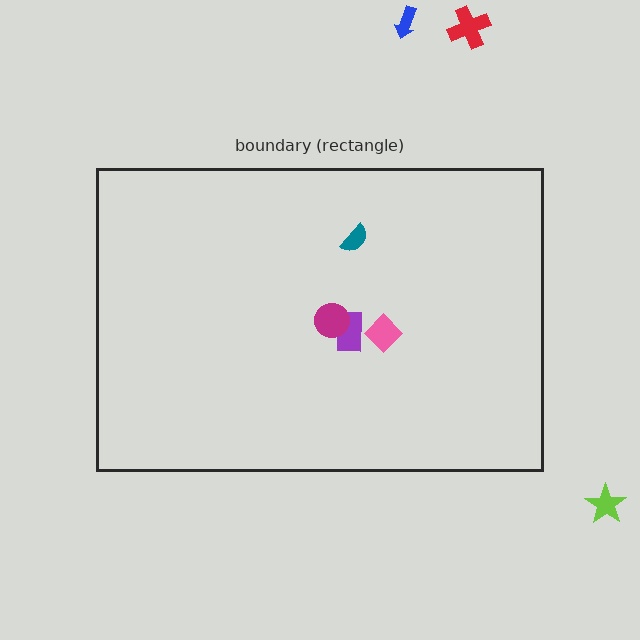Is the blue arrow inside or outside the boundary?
Outside.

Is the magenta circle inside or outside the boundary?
Inside.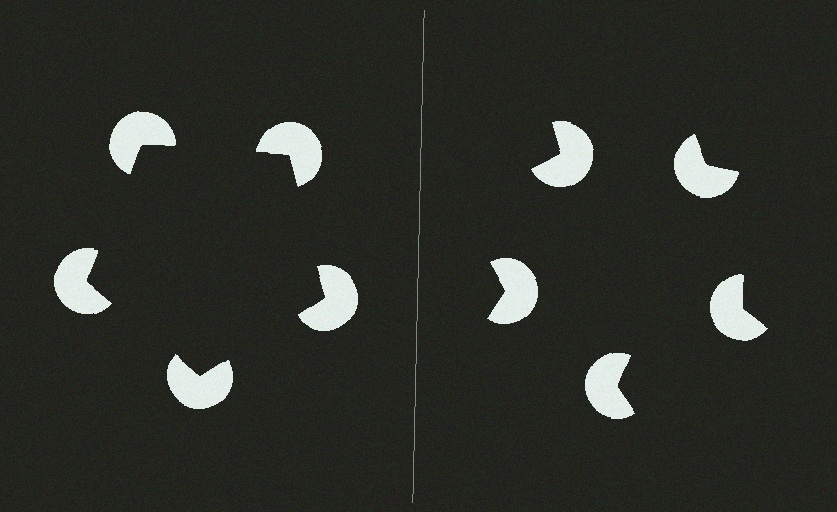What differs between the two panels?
The pac-man discs are positioned identically on both sides; only the wedge orientations differ. On the left they align to a pentagon; on the right they are misaligned.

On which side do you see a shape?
An illusory pentagon appears on the left side. On the right side the wedge cuts are rotated, so no coherent shape forms.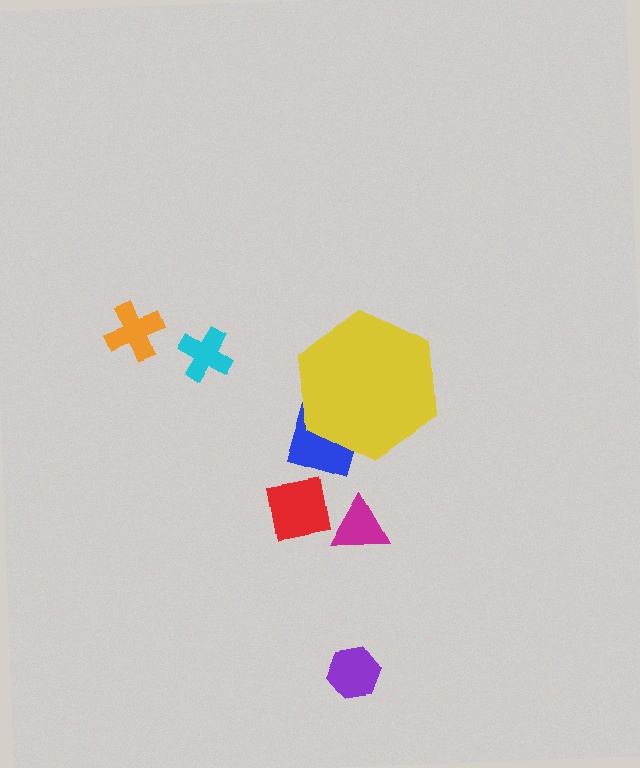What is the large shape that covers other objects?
A yellow hexagon.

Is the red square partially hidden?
No, the red square is fully visible.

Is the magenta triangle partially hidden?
No, the magenta triangle is fully visible.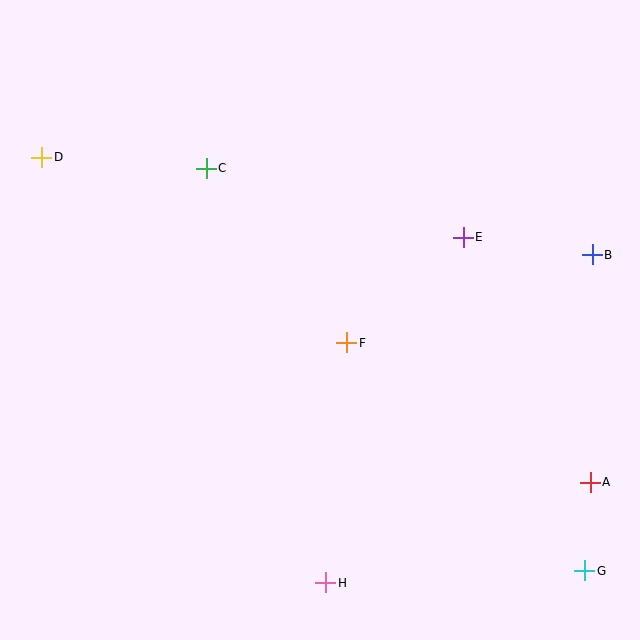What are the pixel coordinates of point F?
Point F is at (347, 343).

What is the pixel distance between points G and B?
The distance between G and B is 316 pixels.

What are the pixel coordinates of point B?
Point B is at (592, 255).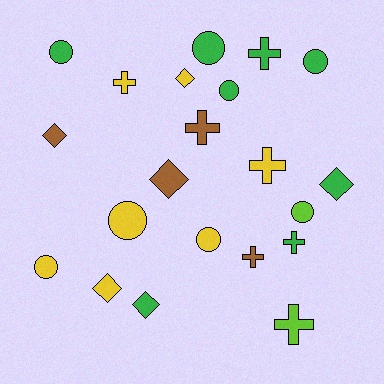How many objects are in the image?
There are 21 objects.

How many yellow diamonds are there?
There are 2 yellow diamonds.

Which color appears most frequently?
Green, with 8 objects.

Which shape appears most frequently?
Circle, with 8 objects.